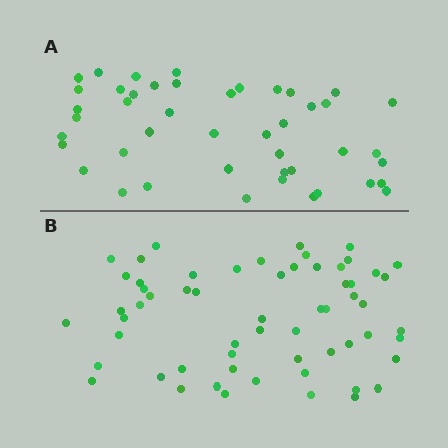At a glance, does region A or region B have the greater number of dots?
Region B (the bottom region) has more dots.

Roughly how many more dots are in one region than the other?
Region B has approximately 15 more dots than region A.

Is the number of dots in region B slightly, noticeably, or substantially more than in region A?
Region B has noticeably more, but not dramatically so. The ratio is roughly 1.3 to 1.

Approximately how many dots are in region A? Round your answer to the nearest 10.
About 40 dots. (The exact count is 45, which rounds to 40.)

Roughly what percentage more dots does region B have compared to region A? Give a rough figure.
About 35% more.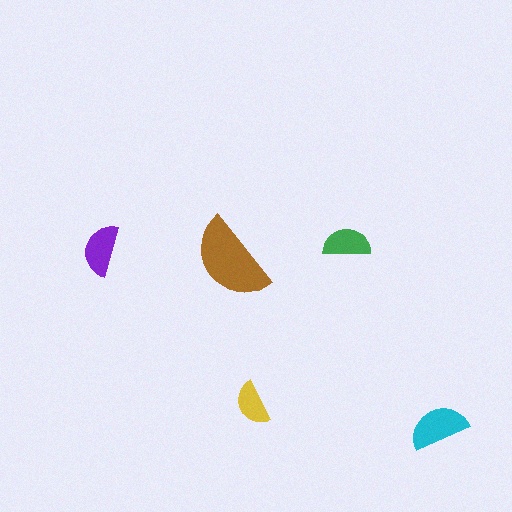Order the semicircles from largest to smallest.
the brown one, the cyan one, the purple one, the green one, the yellow one.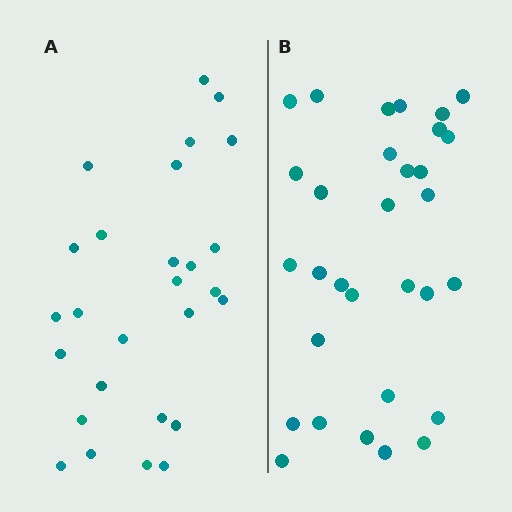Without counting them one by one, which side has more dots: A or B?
Region B (the right region) has more dots.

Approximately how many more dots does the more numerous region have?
Region B has about 4 more dots than region A.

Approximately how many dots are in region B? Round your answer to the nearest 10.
About 30 dots. (The exact count is 31, which rounds to 30.)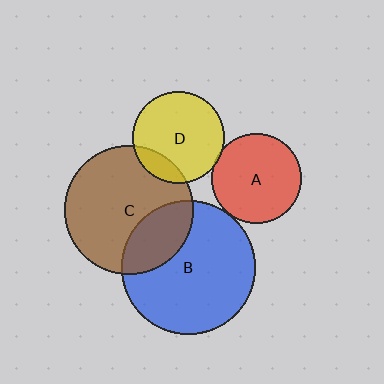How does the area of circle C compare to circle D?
Approximately 2.0 times.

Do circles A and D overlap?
Yes.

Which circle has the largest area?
Circle B (blue).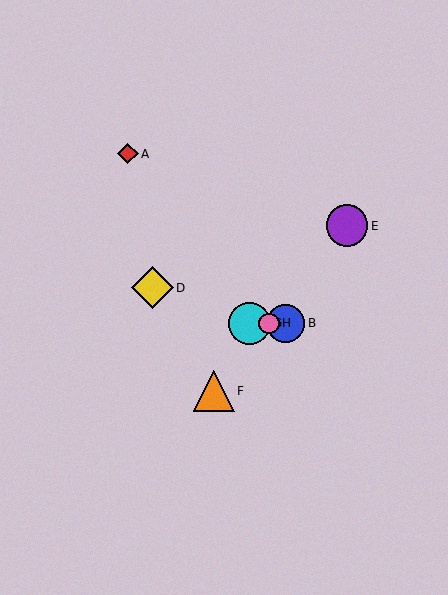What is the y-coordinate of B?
Object B is at y≈323.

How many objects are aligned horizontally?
4 objects (B, C, G, H) are aligned horizontally.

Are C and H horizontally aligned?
Yes, both are at y≈323.